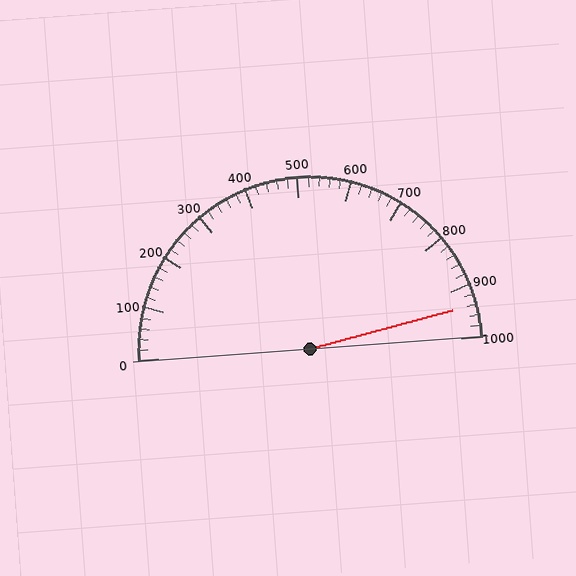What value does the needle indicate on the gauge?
The needle indicates approximately 940.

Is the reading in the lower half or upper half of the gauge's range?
The reading is in the upper half of the range (0 to 1000).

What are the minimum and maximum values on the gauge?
The gauge ranges from 0 to 1000.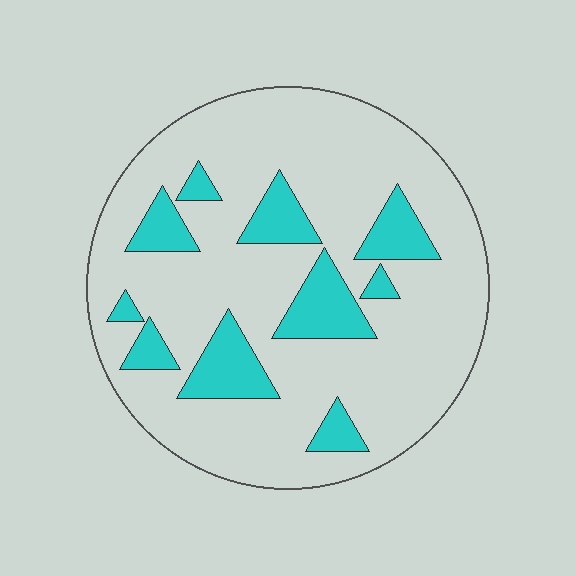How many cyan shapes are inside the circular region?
10.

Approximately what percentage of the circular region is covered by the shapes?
Approximately 20%.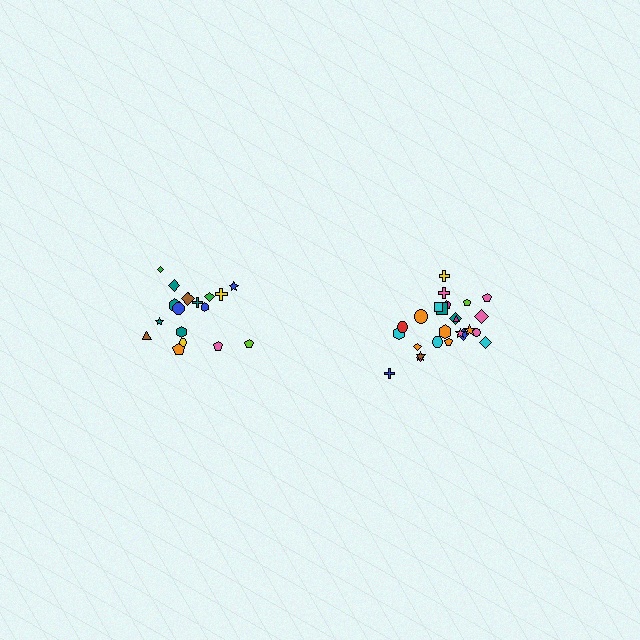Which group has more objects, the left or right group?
The right group.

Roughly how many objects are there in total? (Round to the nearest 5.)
Roughly 45 objects in total.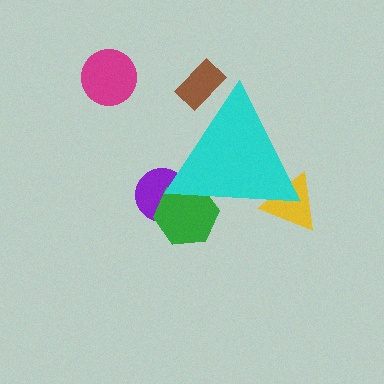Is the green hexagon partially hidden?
Yes, the green hexagon is partially hidden behind the cyan triangle.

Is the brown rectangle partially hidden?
Yes, the brown rectangle is partially hidden behind the cyan triangle.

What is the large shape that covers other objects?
A cyan triangle.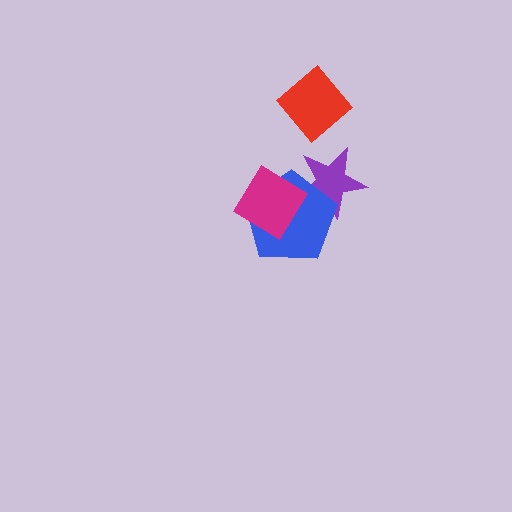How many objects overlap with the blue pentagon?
2 objects overlap with the blue pentagon.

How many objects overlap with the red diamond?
0 objects overlap with the red diamond.